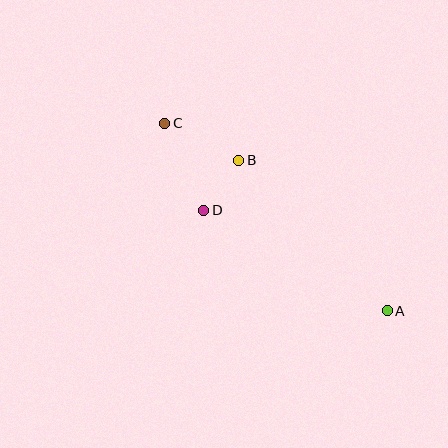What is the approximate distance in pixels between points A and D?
The distance between A and D is approximately 209 pixels.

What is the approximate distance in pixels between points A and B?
The distance between A and B is approximately 211 pixels.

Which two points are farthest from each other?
Points A and C are farthest from each other.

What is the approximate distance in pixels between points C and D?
The distance between C and D is approximately 95 pixels.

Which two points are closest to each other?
Points B and D are closest to each other.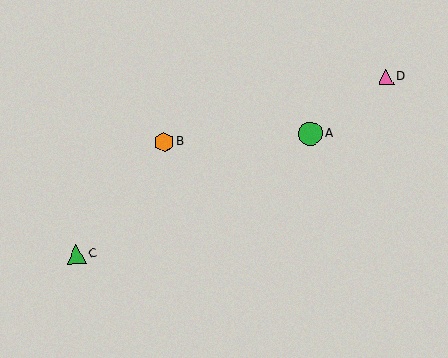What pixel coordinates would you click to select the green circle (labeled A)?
Click at (310, 134) to select the green circle A.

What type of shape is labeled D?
Shape D is a pink triangle.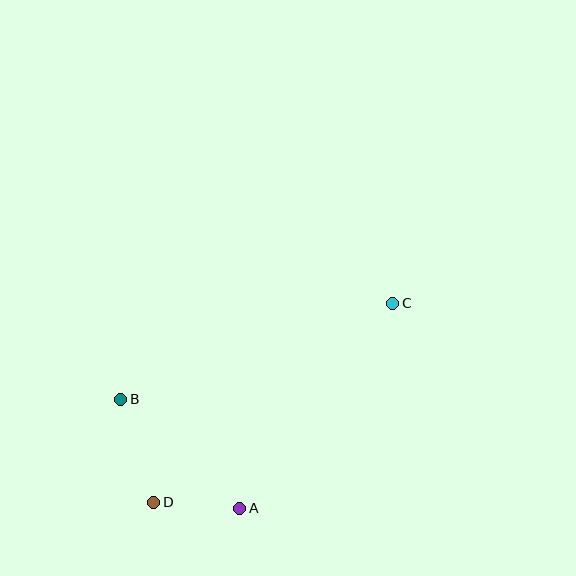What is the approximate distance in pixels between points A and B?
The distance between A and B is approximately 161 pixels.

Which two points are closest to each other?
Points A and D are closest to each other.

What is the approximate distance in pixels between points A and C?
The distance between A and C is approximately 256 pixels.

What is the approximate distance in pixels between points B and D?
The distance between B and D is approximately 108 pixels.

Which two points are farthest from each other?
Points C and D are farthest from each other.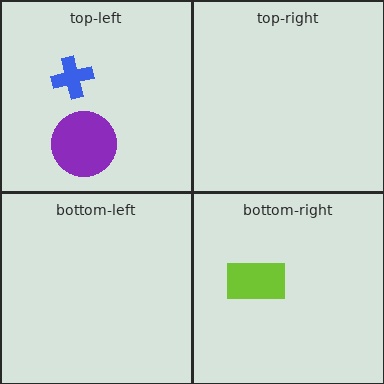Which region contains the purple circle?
The top-left region.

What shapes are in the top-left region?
The blue cross, the purple circle.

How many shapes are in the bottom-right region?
1.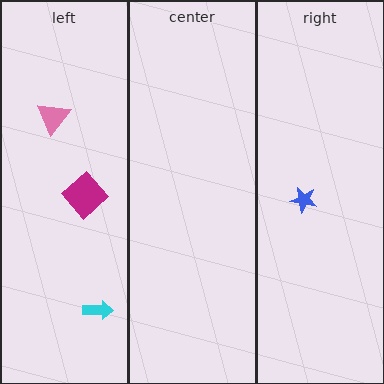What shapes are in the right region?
The blue star.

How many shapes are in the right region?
1.